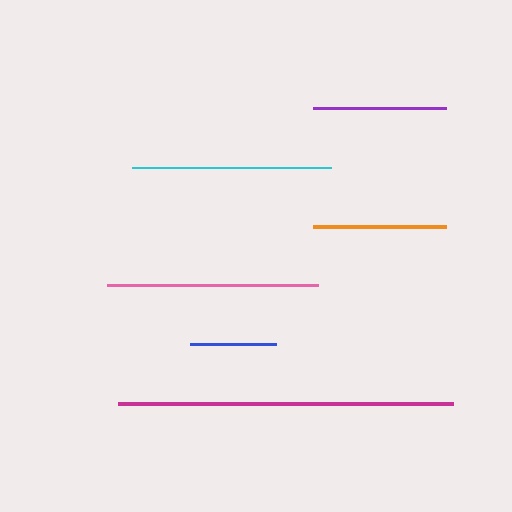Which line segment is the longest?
The magenta line is the longest at approximately 334 pixels.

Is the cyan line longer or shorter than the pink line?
The pink line is longer than the cyan line.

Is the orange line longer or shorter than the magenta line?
The magenta line is longer than the orange line.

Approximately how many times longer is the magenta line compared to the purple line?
The magenta line is approximately 2.5 times the length of the purple line.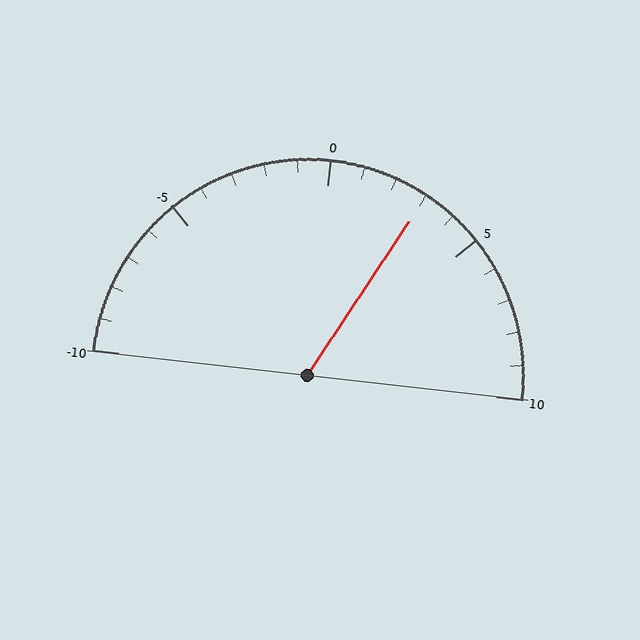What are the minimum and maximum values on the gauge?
The gauge ranges from -10 to 10.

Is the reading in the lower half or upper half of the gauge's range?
The reading is in the upper half of the range (-10 to 10).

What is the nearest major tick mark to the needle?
The nearest major tick mark is 5.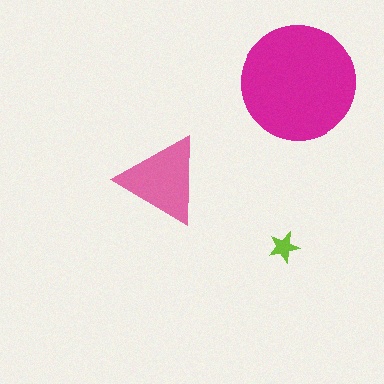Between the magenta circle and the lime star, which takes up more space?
The magenta circle.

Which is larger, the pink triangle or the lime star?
The pink triangle.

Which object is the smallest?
The lime star.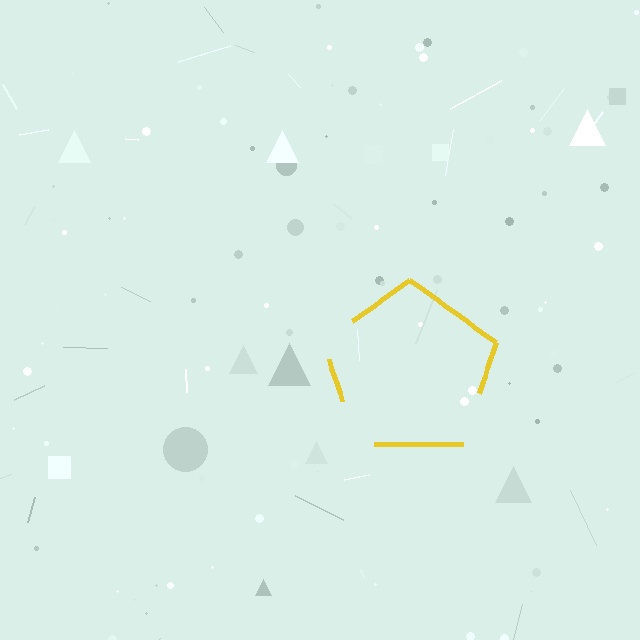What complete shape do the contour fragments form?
The contour fragments form a pentagon.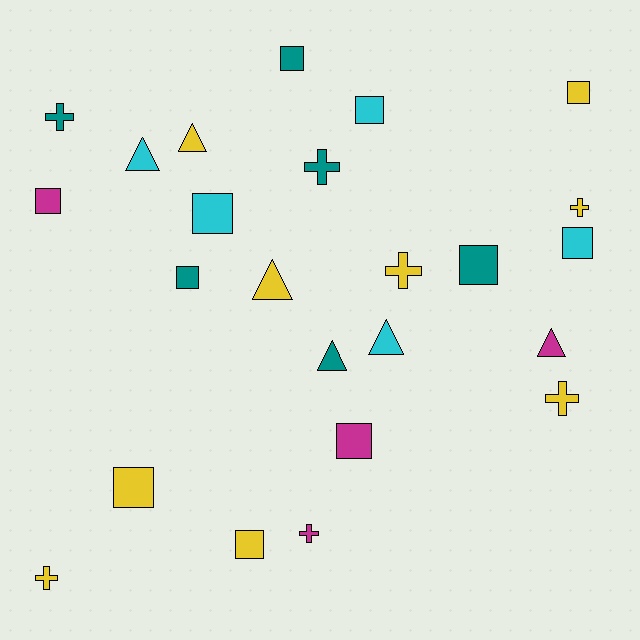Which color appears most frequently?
Yellow, with 9 objects.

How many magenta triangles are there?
There is 1 magenta triangle.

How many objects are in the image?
There are 24 objects.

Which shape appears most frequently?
Square, with 11 objects.